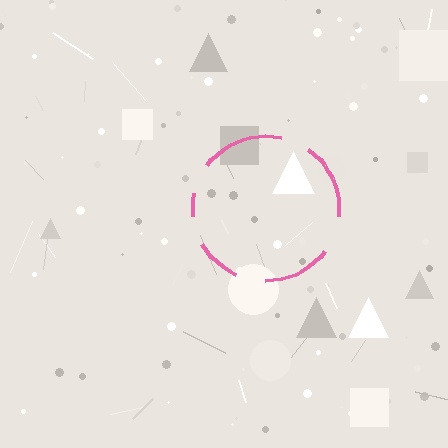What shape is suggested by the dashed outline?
The dashed outline suggests a circle.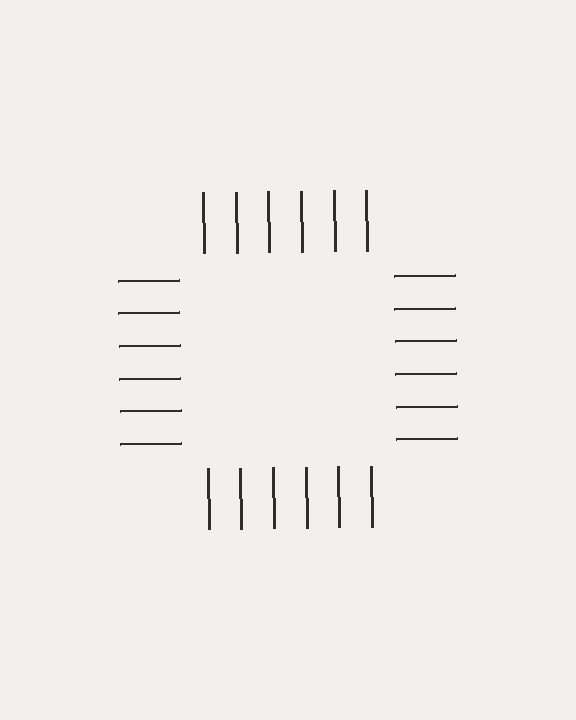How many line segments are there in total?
24 — 6 along each of the 4 edges.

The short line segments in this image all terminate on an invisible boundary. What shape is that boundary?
An illusory square — the line segments terminate on its edges but no continuous stroke is drawn.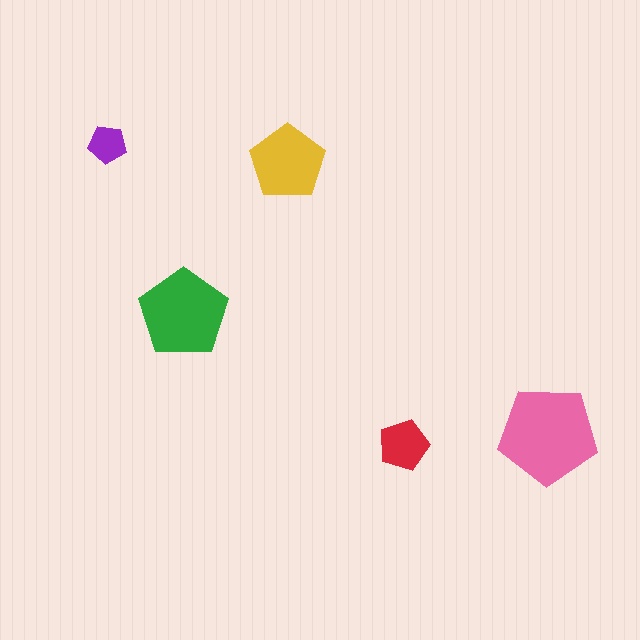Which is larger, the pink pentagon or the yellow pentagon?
The pink one.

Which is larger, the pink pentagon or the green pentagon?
The pink one.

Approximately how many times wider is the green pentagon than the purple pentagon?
About 2.5 times wider.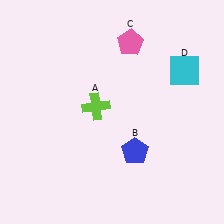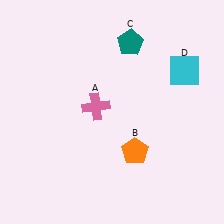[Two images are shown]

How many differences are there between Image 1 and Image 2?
There are 3 differences between the two images.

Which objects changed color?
A changed from lime to pink. B changed from blue to orange. C changed from pink to teal.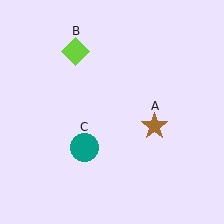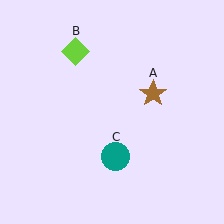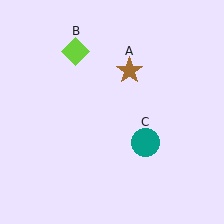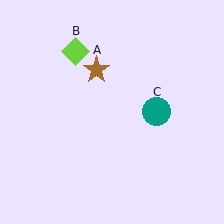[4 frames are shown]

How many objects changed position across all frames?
2 objects changed position: brown star (object A), teal circle (object C).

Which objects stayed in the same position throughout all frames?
Lime diamond (object B) remained stationary.